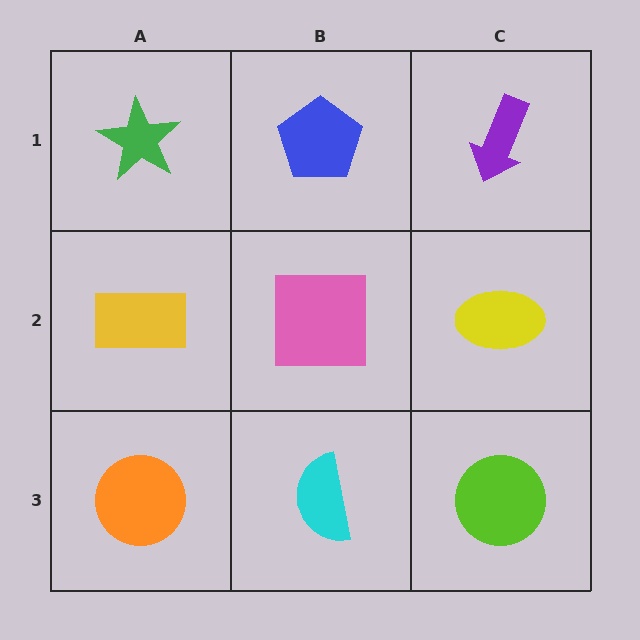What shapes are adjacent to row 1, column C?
A yellow ellipse (row 2, column C), a blue pentagon (row 1, column B).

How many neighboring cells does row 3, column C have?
2.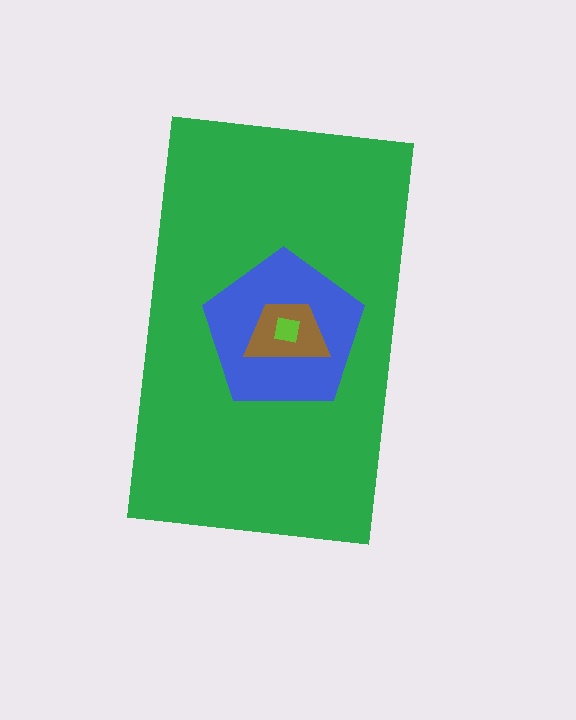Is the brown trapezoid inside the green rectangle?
Yes.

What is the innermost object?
The lime square.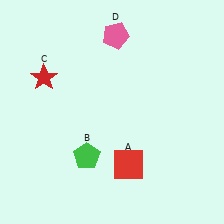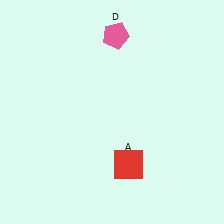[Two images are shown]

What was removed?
The red star (C), the green pentagon (B) were removed in Image 2.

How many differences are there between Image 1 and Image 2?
There are 2 differences between the two images.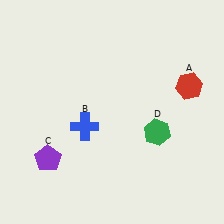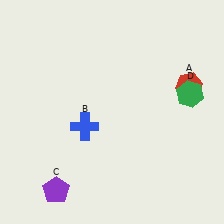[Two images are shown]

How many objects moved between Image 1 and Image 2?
2 objects moved between the two images.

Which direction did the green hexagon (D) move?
The green hexagon (D) moved up.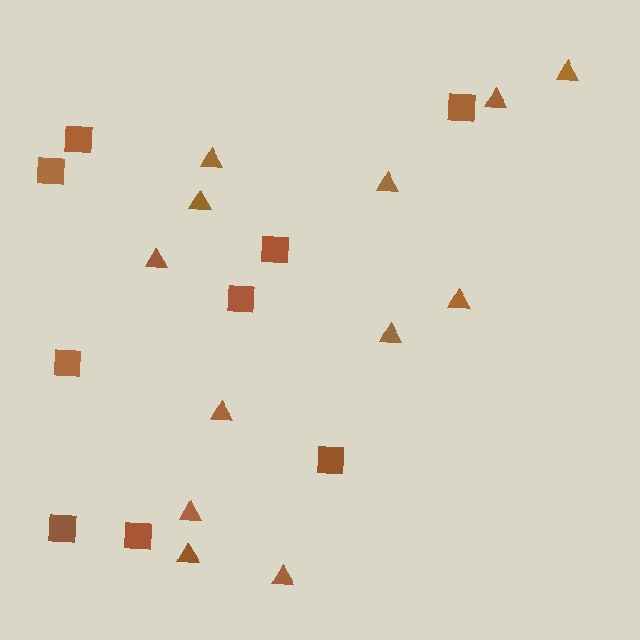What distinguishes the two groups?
There are 2 groups: one group of squares (9) and one group of triangles (12).